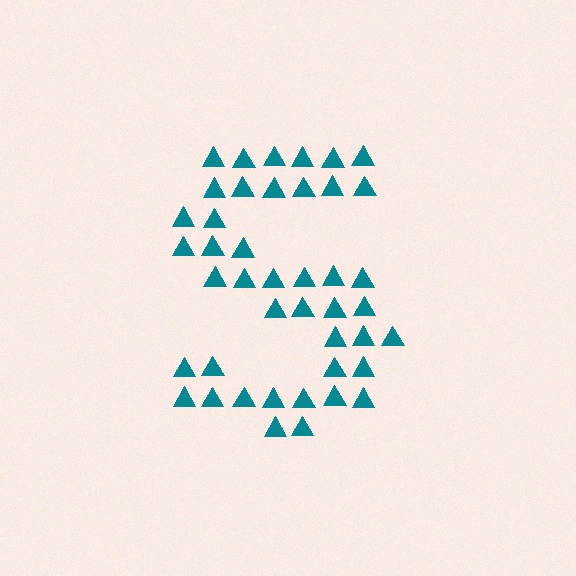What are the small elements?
The small elements are triangles.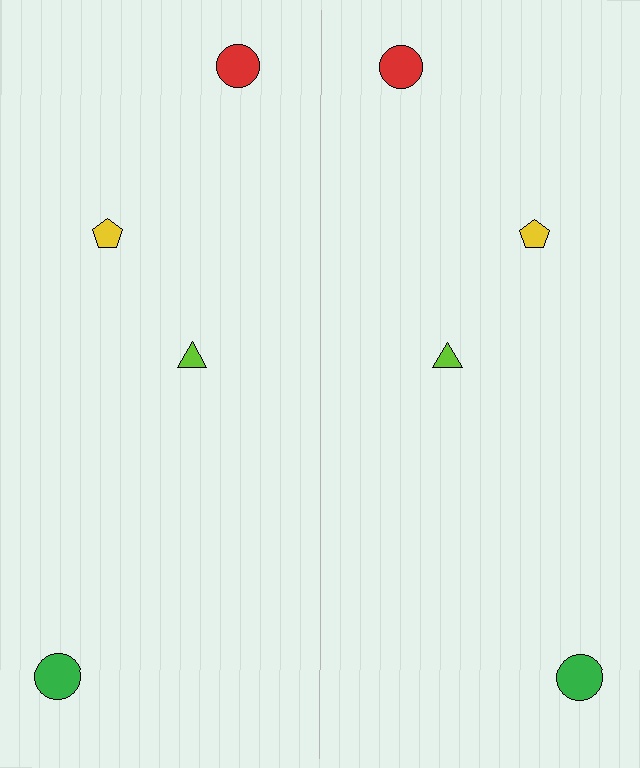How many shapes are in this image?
There are 8 shapes in this image.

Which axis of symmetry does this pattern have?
The pattern has a vertical axis of symmetry running through the center of the image.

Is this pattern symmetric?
Yes, this pattern has bilateral (reflection) symmetry.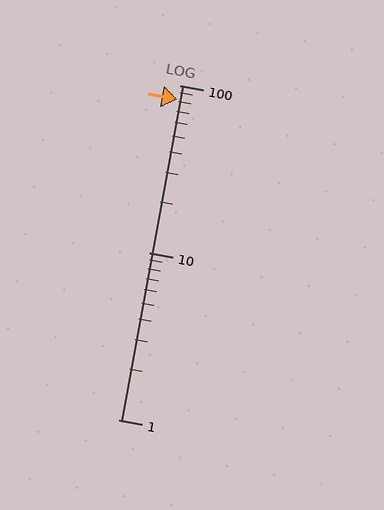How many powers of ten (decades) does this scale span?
The scale spans 2 decades, from 1 to 100.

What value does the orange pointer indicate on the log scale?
The pointer indicates approximately 82.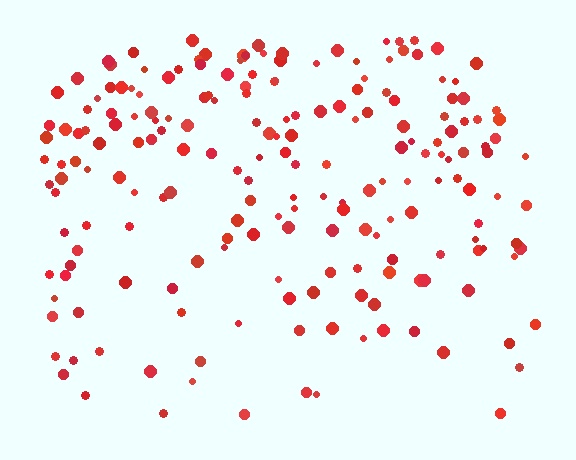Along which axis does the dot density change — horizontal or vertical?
Vertical.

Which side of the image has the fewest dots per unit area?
The bottom.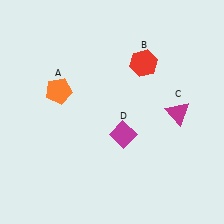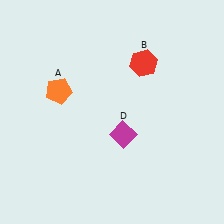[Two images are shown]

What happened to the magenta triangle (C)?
The magenta triangle (C) was removed in Image 2. It was in the bottom-right area of Image 1.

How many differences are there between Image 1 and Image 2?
There is 1 difference between the two images.